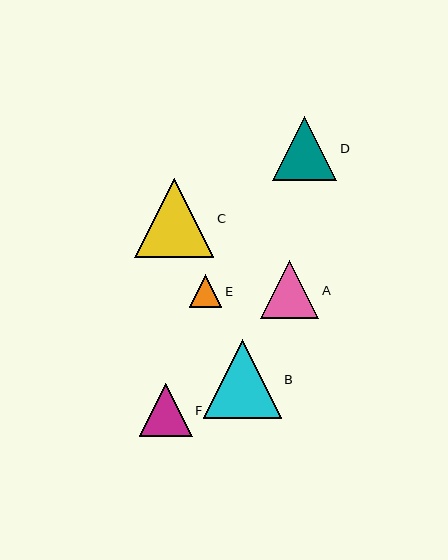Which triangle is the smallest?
Triangle E is the smallest with a size of approximately 32 pixels.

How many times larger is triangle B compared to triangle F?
Triangle B is approximately 1.5 times the size of triangle F.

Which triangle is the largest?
Triangle C is the largest with a size of approximately 79 pixels.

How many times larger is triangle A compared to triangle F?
Triangle A is approximately 1.1 times the size of triangle F.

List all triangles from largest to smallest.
From largest to smallest: C, B, D, A, F, E.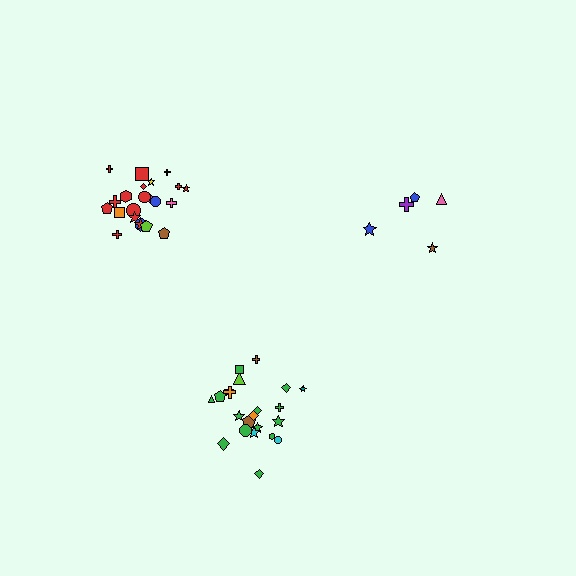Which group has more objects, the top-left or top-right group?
The top-left group.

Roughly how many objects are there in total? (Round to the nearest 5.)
Roughly 50 objects in total.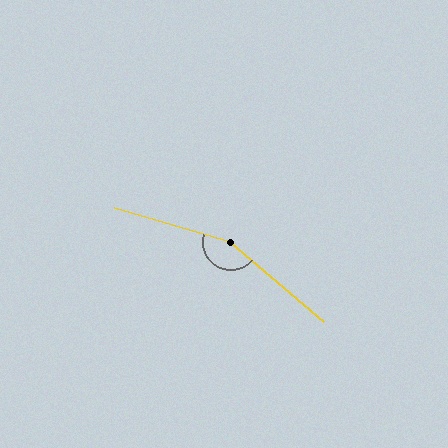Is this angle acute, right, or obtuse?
It is obtuse.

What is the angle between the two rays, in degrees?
Approximately 156 degrees.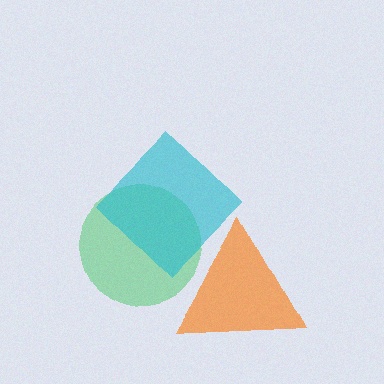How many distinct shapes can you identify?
There are 3 distinct shapes: an orange triangle, a green circle, a cyan diamond.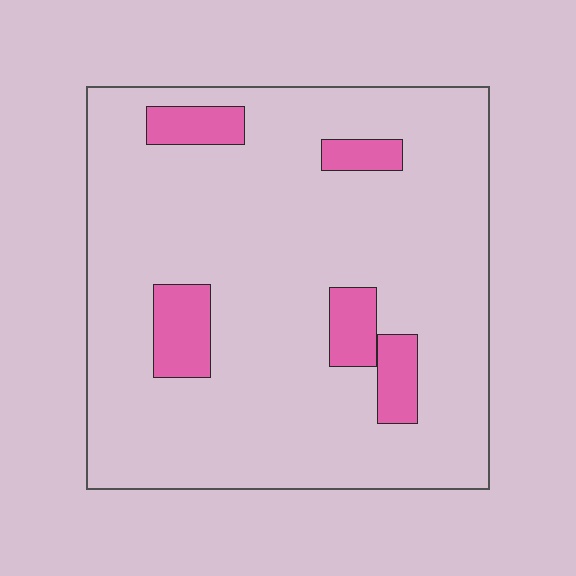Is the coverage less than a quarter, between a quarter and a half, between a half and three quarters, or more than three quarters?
Less than a quarter.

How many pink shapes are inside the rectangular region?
5.